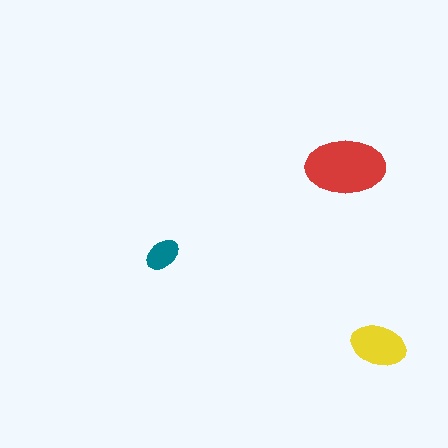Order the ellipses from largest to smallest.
the red one, the yellow one, the teal one.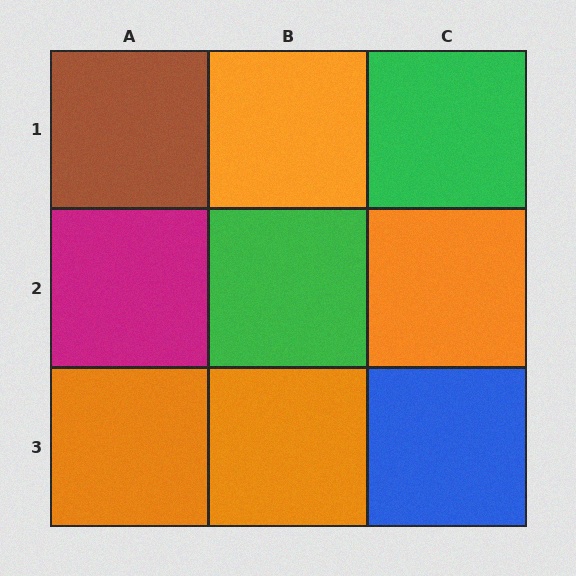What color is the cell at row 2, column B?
Green.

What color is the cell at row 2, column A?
Magenta.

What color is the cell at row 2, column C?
Orange.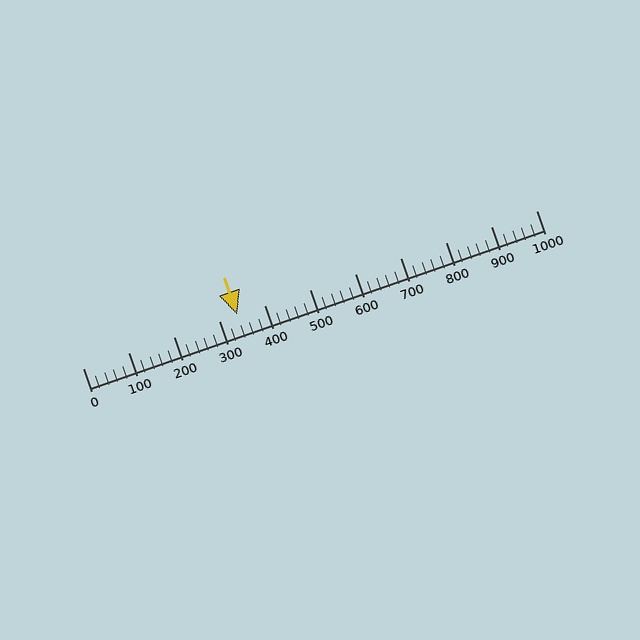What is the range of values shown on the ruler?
The ruler shows values from 0 to 1000.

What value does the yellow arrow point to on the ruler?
The yellow arrow points to approximately 340.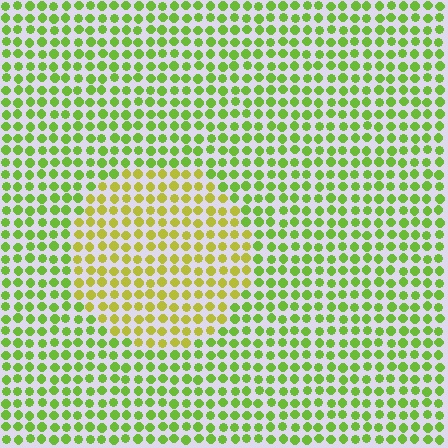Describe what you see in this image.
The image is filled with small lime elements in a uniform arrangement. A circle-shaped region is visible where the elements are tinted to a slightly different hue, forming a subtle color boundary.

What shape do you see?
I see a circle.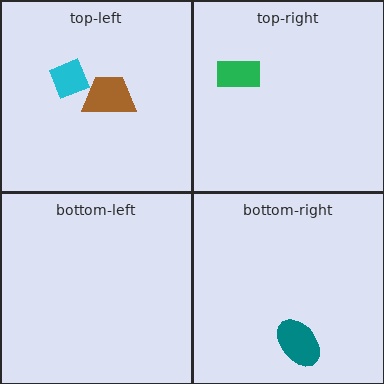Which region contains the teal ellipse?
The bottom-right region.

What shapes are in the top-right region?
The green rectangle.